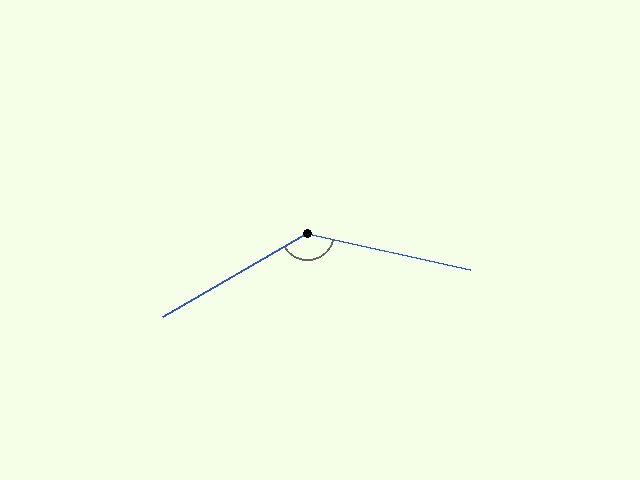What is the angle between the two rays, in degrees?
Approximately 137 degrees.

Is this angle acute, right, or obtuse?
It is obtuse.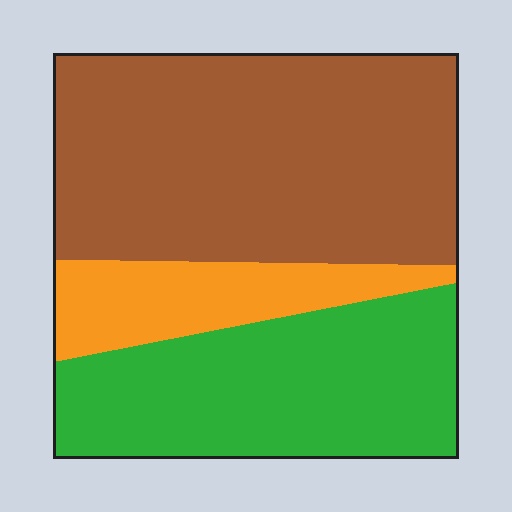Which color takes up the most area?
Brown, at roughly 50%.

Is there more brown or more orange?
Brown.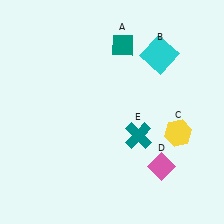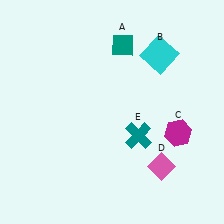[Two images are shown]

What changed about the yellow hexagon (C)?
In Image 1, C is yellow. In Image 2, it changed to magenta.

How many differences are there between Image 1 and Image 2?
There is 1 difference between the two images.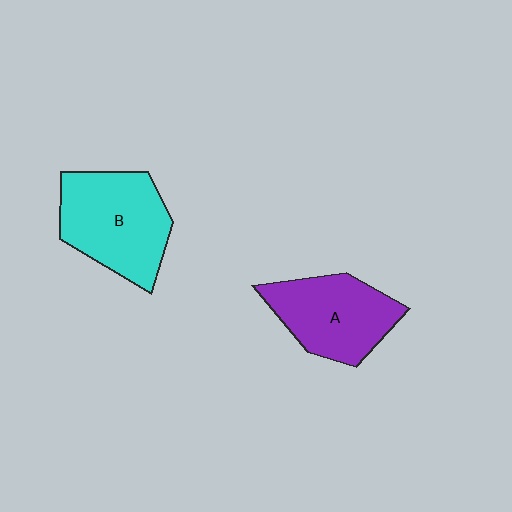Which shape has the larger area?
Shape B (cyan).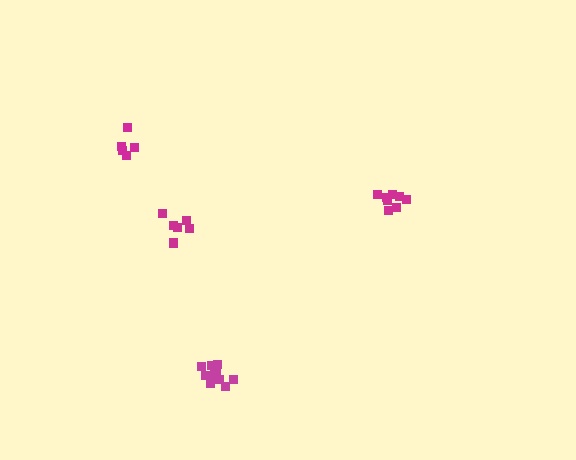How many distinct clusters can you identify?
There are 4 distinct clusters.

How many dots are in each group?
Group 1: 8 dots, Group 2: 7 dots, Group 3: 5 dots, Group 4: 11 dots (31 total).